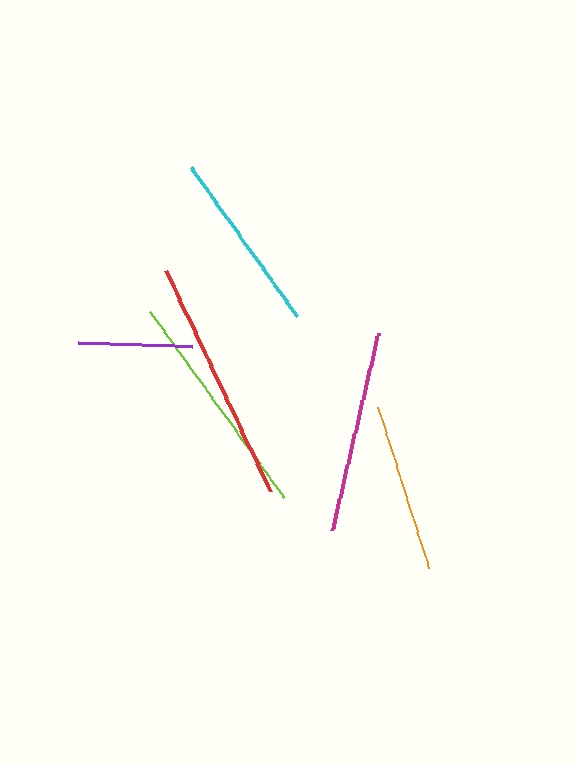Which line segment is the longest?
The red line is the longest at approximately 244 pixels.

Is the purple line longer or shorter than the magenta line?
The magenta line is longer than the purple line.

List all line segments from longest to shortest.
From longest to shortest: red, lime, magenta, cyan, orange, purple.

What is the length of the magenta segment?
The magenta segment is approximately 203 pixels long.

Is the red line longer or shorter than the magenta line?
The red line is longer than the magenta line.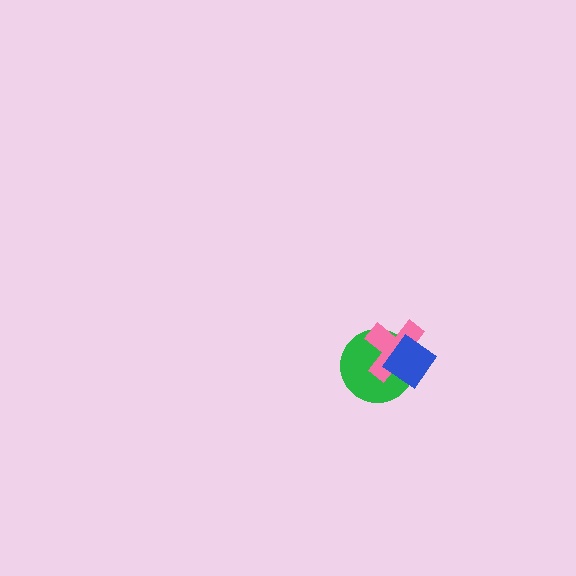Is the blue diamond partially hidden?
No, no other shape covers it.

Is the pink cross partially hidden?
Yes, it is partially covered by another shape.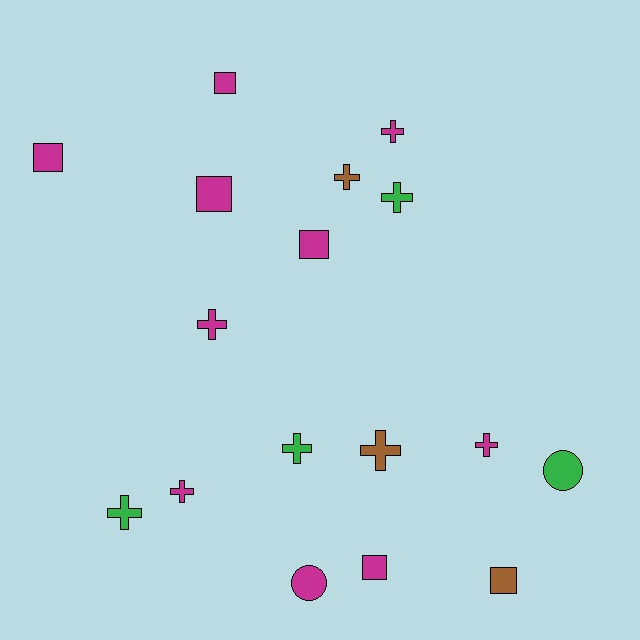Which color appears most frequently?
Magenta, with 10 objects.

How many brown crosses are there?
There are 2 brown crosses.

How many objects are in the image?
There are 17 objects.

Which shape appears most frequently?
Cross, with 9 objects.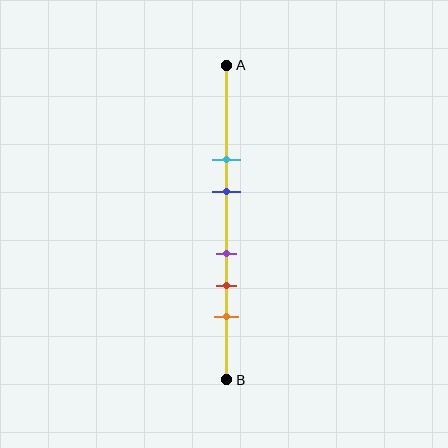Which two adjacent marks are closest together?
The purple and red marks are the closest adjacent pair.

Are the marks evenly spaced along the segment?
No, the marks are not evenly spaced.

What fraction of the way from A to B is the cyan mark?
The cyan mark is approximately 30% (0.3) of the way from A to B.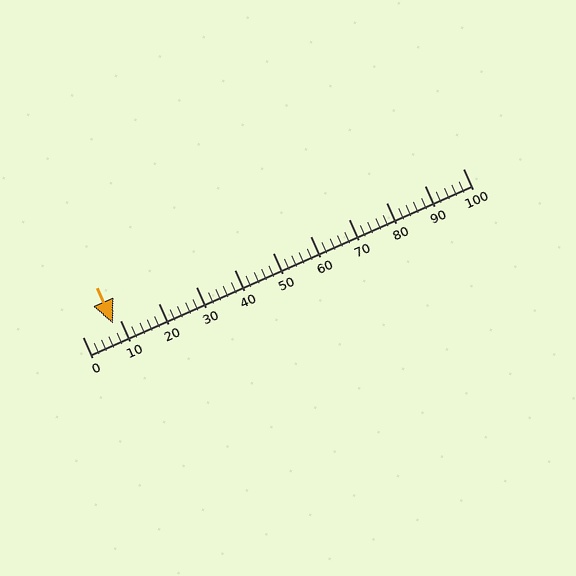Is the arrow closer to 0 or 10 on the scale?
The arrow is closer to 10.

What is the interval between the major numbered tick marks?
The major tick marks are spaced 10 units apart.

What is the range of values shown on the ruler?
The ruler shows values from 0 to 100.